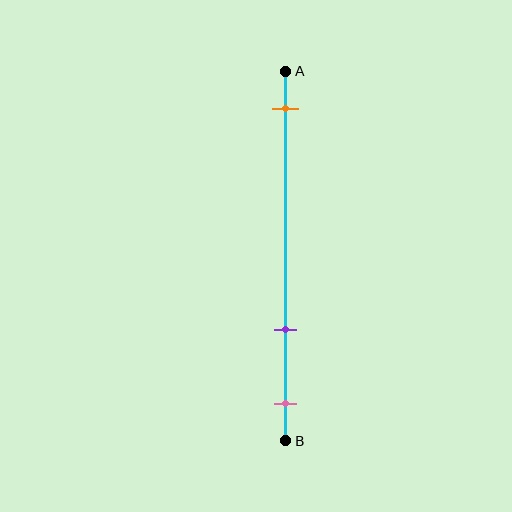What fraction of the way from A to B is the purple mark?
The purple mark is approximately 70% (0.7) of the way from A to B.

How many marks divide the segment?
There are 3 marks dividing the segment.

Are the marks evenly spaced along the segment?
No, the marks are not evenly spaced.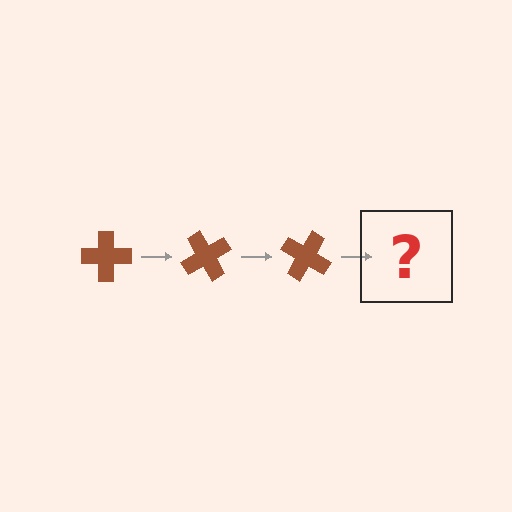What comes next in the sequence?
The next element should be a brown cross rotated 180 degrees.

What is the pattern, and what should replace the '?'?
The pattern is that the cross rotates 60 degrees each step. The '?' should be a brown cross rotated 180 degrees.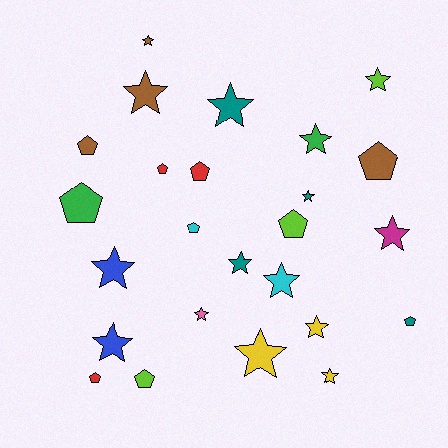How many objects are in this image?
There are 25 objects.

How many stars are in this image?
There are 15 stars.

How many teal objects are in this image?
There are 4 teal objects.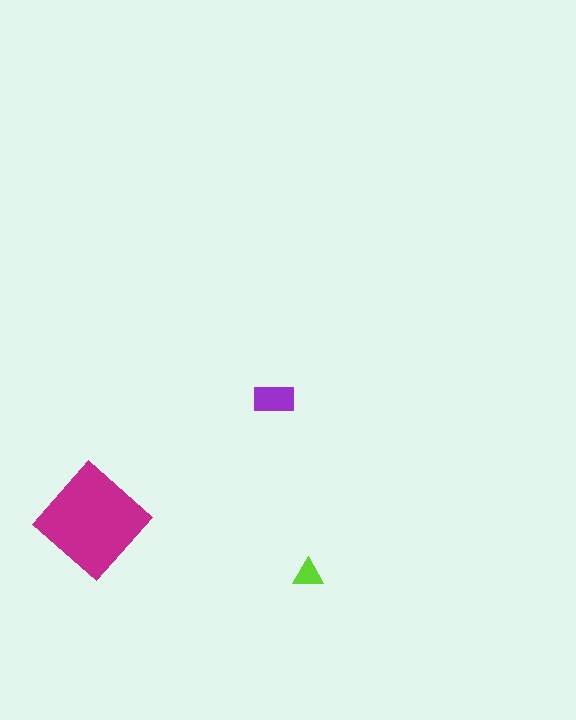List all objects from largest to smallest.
The magenta diamond, the purple rectangle, the lime triangle.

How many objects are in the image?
There are 3 objects in the image.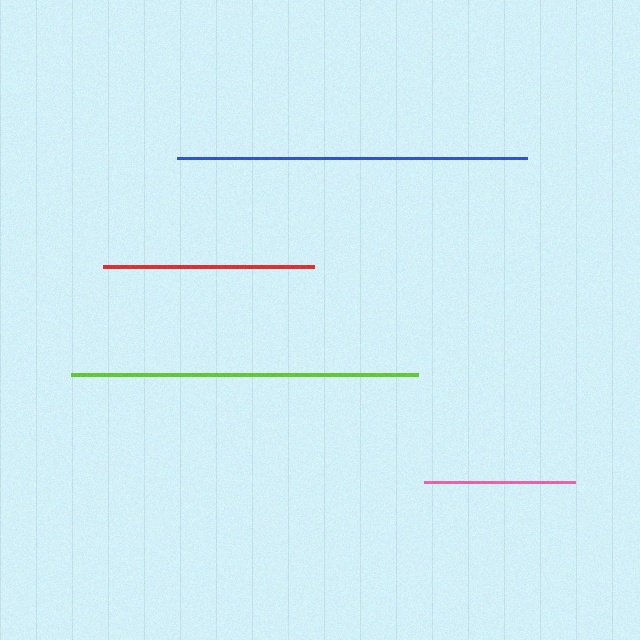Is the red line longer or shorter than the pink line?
The red line is longer than the pink line.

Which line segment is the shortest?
The pink line is the shortest at approximately 152 pixels.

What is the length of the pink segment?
The pink segment is approximately 152 pixels long.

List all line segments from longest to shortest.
From longest to shortest: blue, lime, red, pink.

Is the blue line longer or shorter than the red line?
The blue line is longer than the red line.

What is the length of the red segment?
The red segment is approximately 210 pixels long.